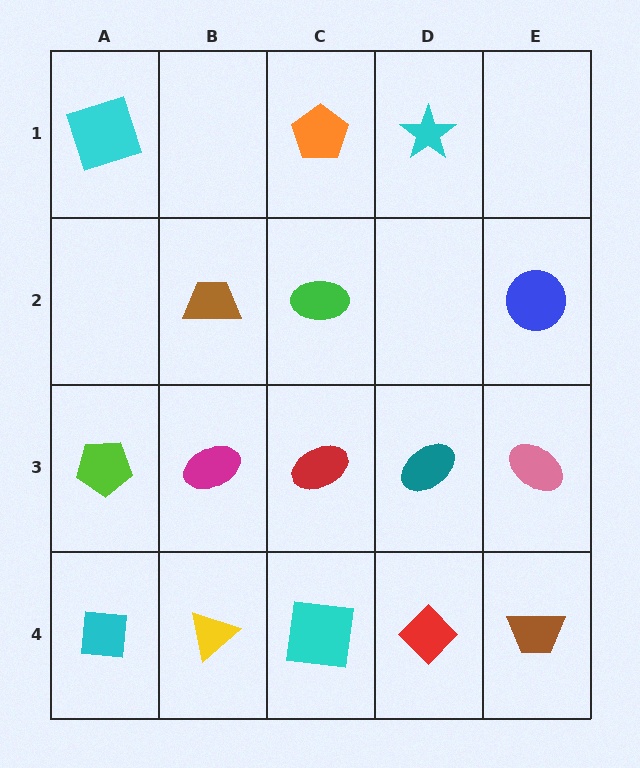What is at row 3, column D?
A teal ellipse.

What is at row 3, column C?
A red ellipse.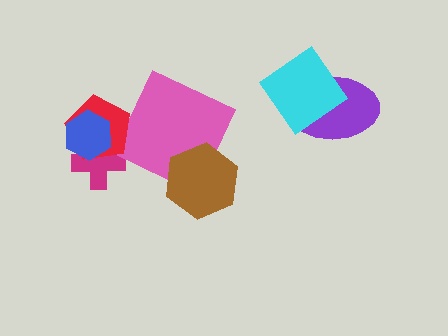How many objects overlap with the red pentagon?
2 objects overlap with the red pentagon.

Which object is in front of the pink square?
The brown hexagon is in front of the pink square.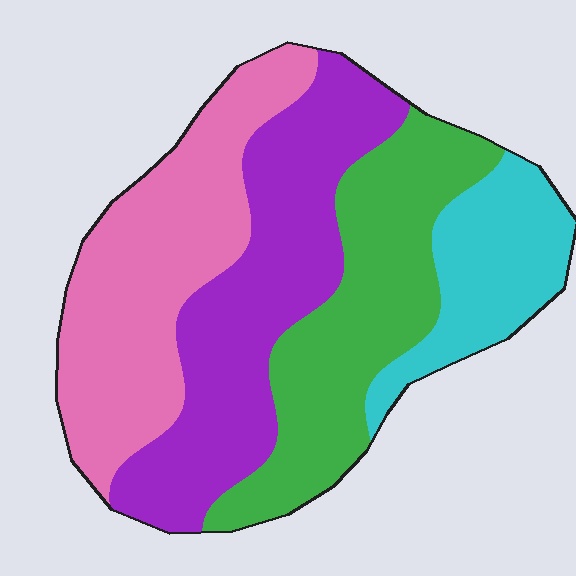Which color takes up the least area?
Cyan, at roughly 15%.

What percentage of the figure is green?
Green covers 26% of the figure.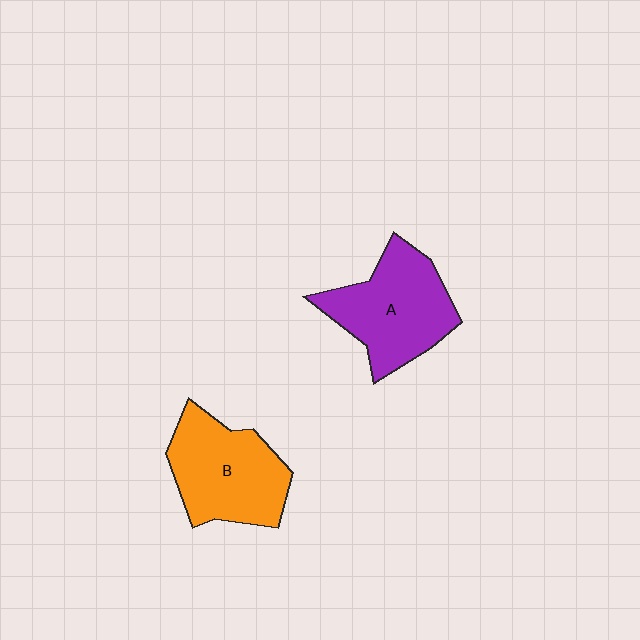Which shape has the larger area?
Shape A (purple).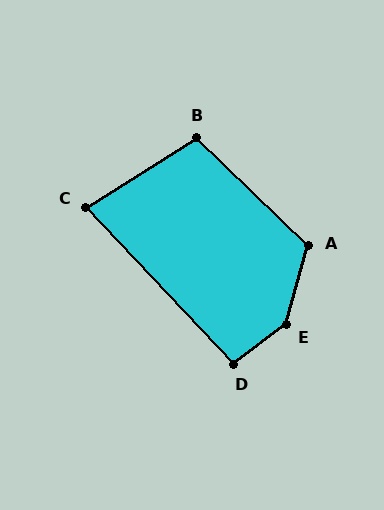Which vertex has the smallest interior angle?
C, at approximately 79 degrees.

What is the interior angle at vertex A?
Approximately 118 degrees (obtuse).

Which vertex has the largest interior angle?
E, at approximately 143 degrees.